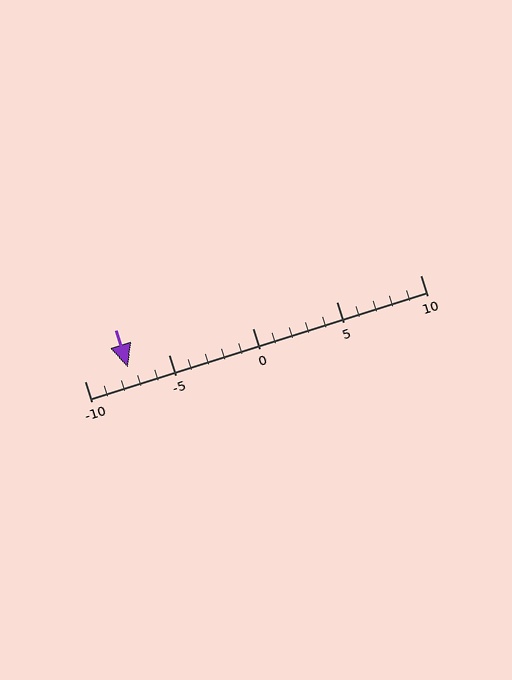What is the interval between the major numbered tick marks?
The major tick marks are spaced 5 units apart.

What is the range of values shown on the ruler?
The ruler shows values from -10 to 10.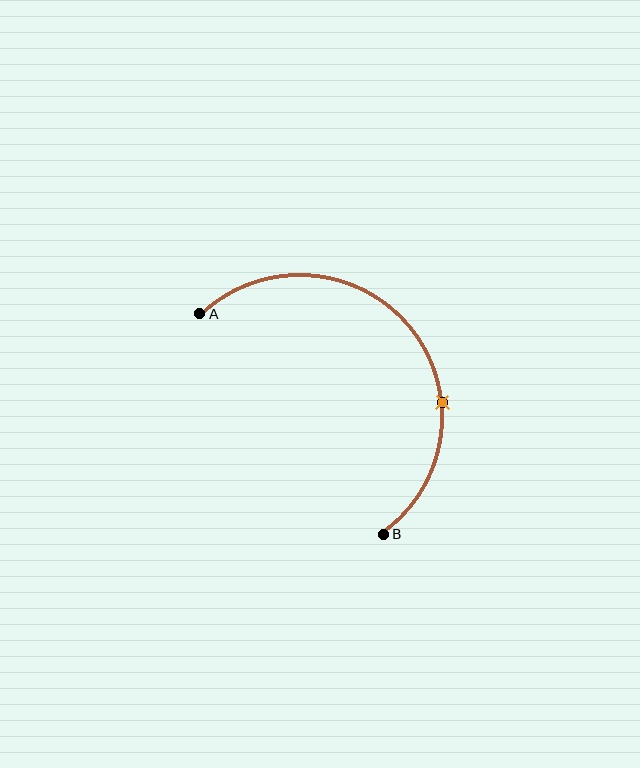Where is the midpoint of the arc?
The arc midpoint is the point on the curve farthest from the straight line joining A and B. It sits above and to the right of that line.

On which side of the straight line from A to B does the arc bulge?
The arc bulges above and to the right of the straight line connecting A and B.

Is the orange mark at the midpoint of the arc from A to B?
No. The orange mark lies on the arc but is closer to endpoint B. The arc midpoint would be at the point on the curve equidistant along the arc from both A and B.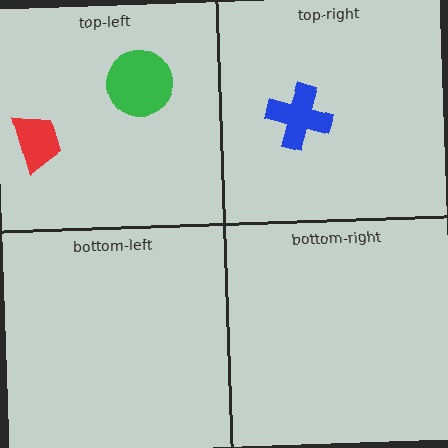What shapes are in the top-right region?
The blue cross.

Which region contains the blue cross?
The top-right region.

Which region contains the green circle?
The top-left region.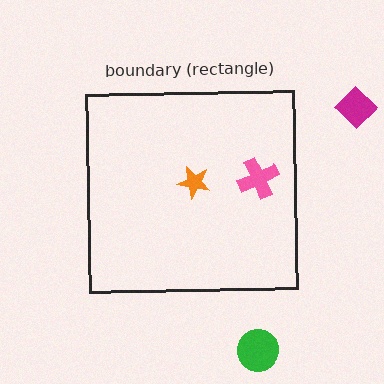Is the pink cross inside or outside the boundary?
Inside.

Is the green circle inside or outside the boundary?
Outside.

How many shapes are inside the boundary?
2 inside, 2 outside.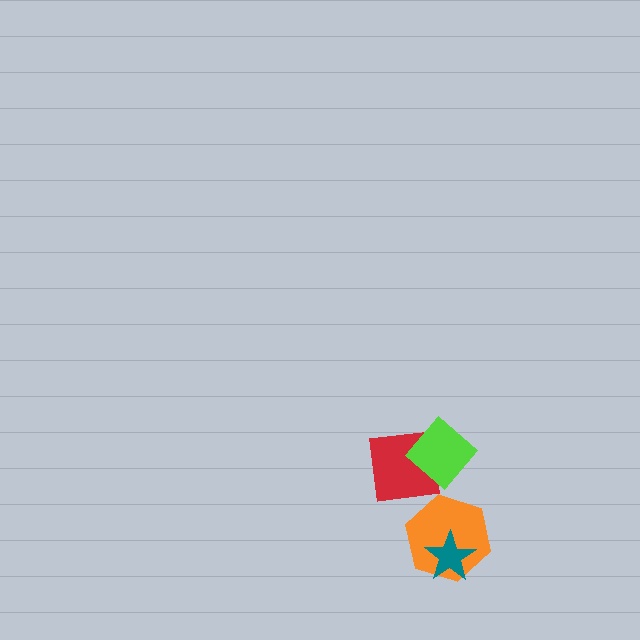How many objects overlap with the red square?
1 object overlaps with the red square.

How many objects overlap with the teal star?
1 object overlaps with the teal star.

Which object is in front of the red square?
The lime diamond is in front of the red square.